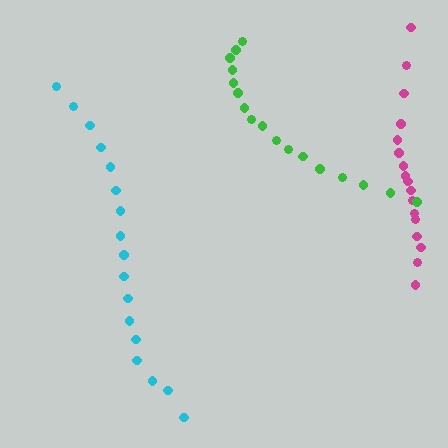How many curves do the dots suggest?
There are 3 distinct paths.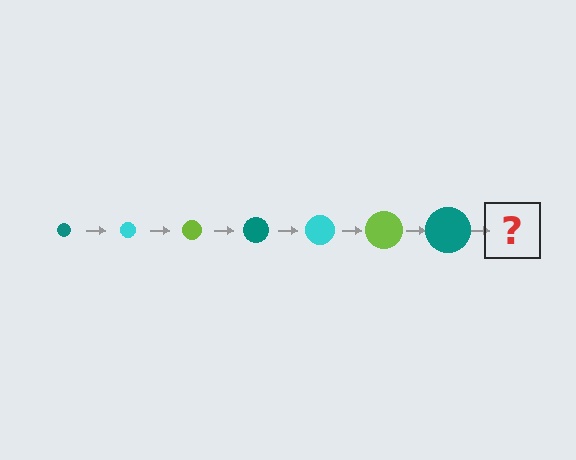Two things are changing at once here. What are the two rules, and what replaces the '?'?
The two rules are that the circle grows larger each step and the color cycles through teal, cyan, and lime. The '?' should be a cyan circle, larger than the previous one.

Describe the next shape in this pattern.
It should be a cyan circle, larger than the previous one.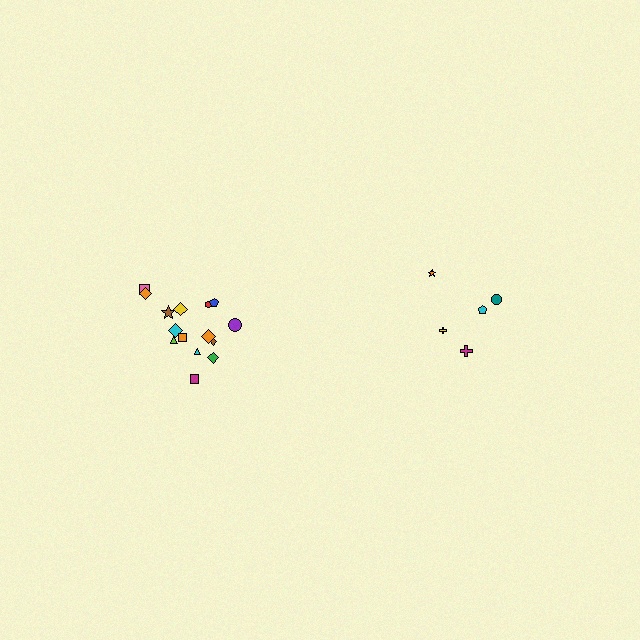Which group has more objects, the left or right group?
The left group.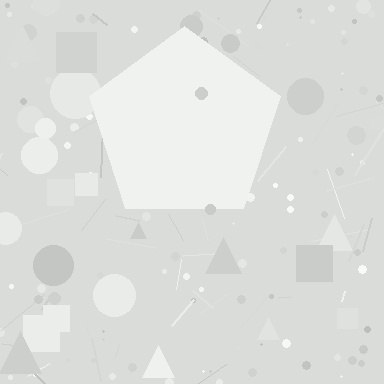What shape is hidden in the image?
A pentagon is hidden in the image.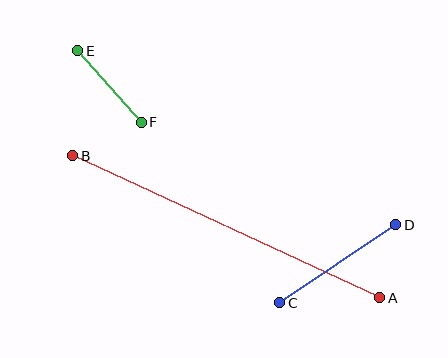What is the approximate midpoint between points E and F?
The midpoint is at approximately (109, 87) pixels.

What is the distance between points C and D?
The distance is approximately 140 pixels.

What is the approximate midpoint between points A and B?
The midpoint is at approximately (226, 227) pixels.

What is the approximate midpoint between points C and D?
The midpoint is at approximately (338, 264) pixels.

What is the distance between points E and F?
The distance is approximately 96 pixels.